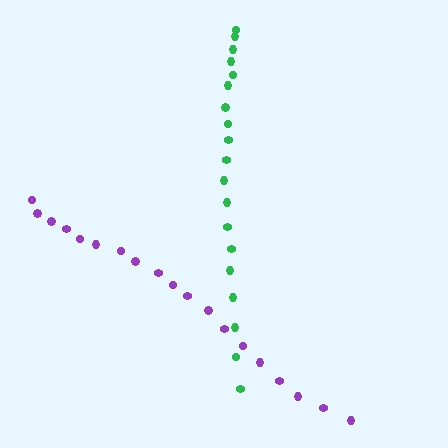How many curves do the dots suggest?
There are 2 distinct paths.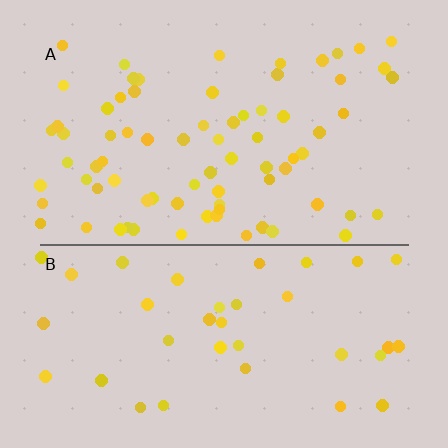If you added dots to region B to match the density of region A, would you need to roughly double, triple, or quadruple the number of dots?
Approximately double.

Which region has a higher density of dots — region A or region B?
A (the top).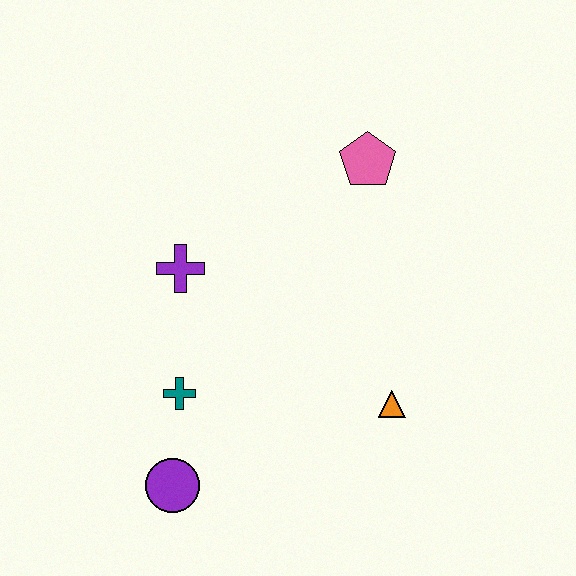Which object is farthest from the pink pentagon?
The purple circle is farthest from the pink pentagon.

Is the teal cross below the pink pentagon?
Yes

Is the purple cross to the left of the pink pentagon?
Yes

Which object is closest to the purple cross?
The teal cross is closest to the purple cross.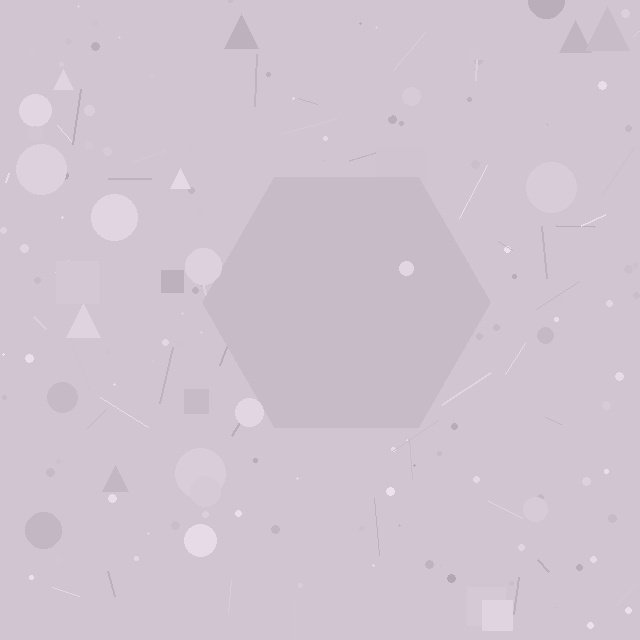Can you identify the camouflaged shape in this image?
The camouflaged shape is a hexagon.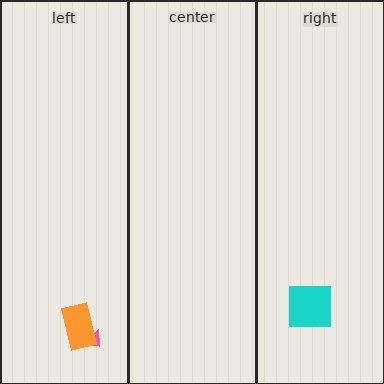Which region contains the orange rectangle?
The left region.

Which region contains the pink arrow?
The left region.